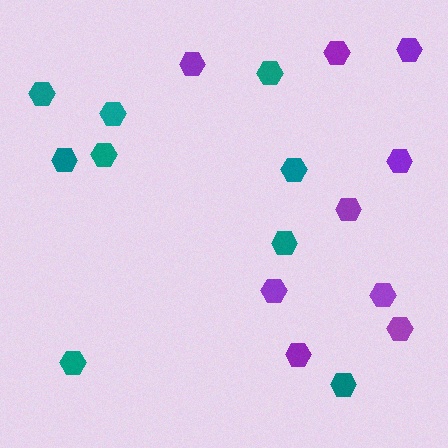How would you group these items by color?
There are 2 groups: one group of teal hexagons (9) and one group of purple hexagons (9).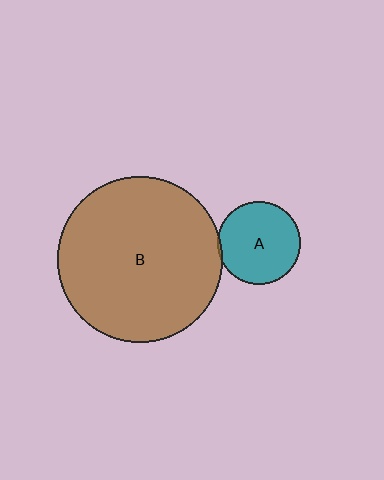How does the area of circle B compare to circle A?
Approximately 4.0 times.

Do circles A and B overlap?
Yes.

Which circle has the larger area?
Circle B (brown).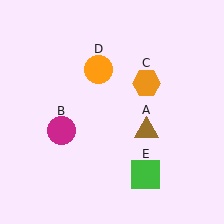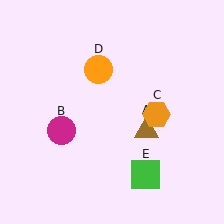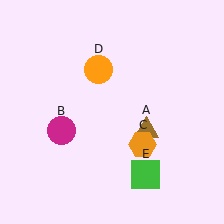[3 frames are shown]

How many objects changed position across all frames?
1 object changed position: orange hexagon (object C).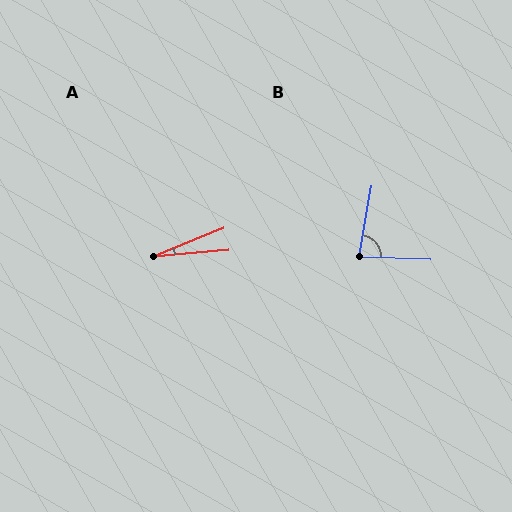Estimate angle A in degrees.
Approximately 17 degrees.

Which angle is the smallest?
A, at approximately 17 degrees.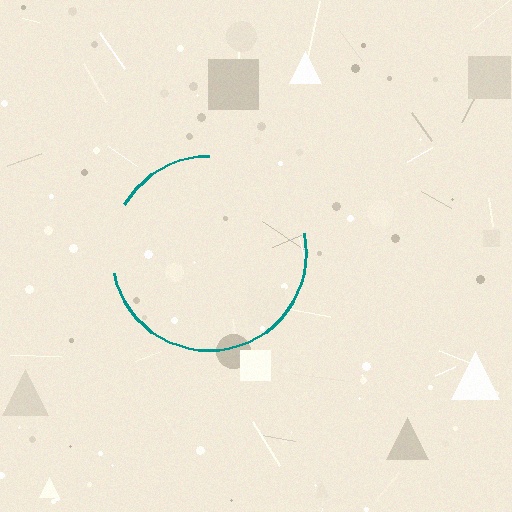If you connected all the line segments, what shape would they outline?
They would outline a circle.